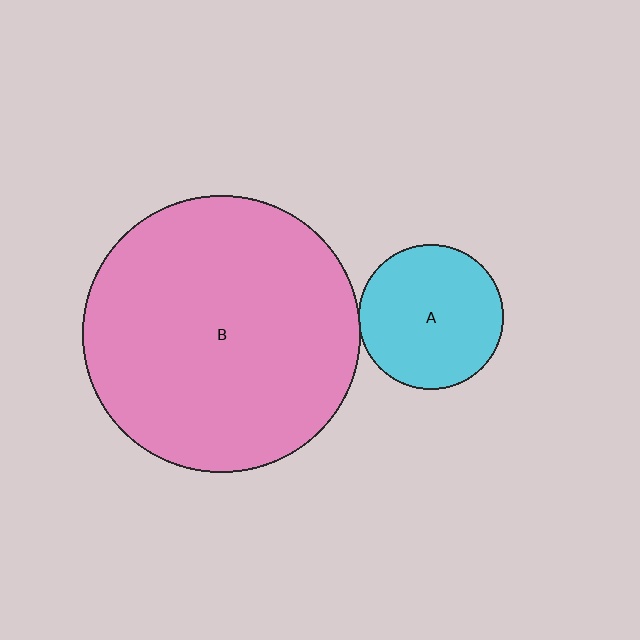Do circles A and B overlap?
Yes.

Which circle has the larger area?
Circle B (pink).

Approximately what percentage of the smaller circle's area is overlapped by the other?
Approximately 5%.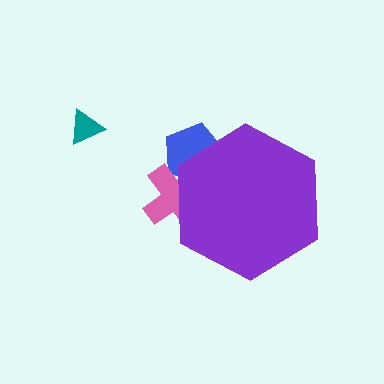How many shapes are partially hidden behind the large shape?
2 shapes are partially hidden.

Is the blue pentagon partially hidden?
Yes, the blue pentagon is partially hidden behind the purple hexagon.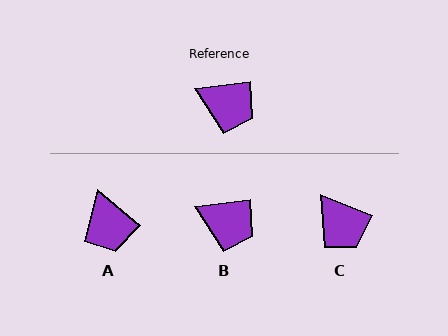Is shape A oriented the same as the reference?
No, it is off by about 47 degrees.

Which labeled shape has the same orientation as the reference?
B.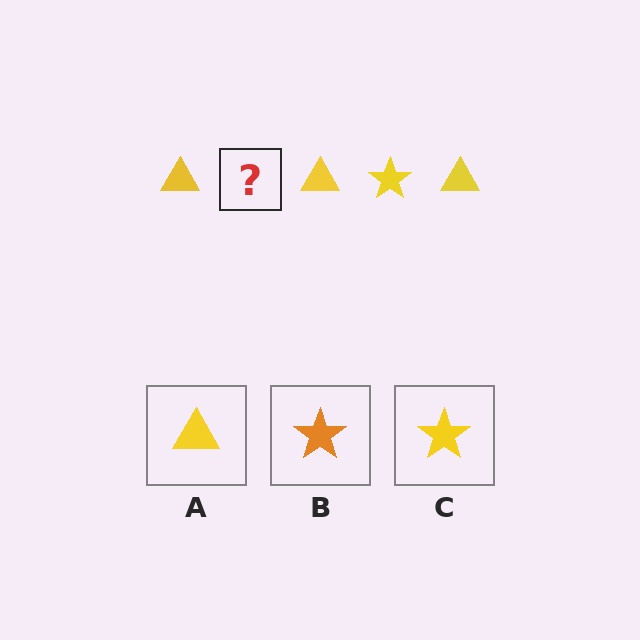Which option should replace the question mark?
Option C.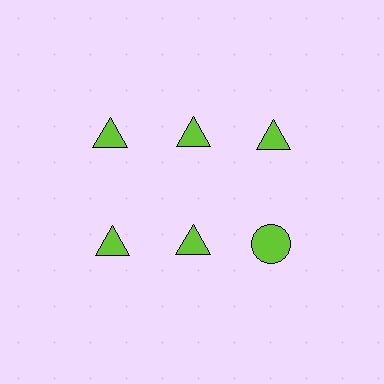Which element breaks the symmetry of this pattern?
The lime circle in the second row, center column breaks the symmetry. All other shapes are lime triangles.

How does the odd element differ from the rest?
It has a different shape: circle instead of triangle.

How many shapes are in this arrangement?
There are 6 shapes arranged in a grid pattern.